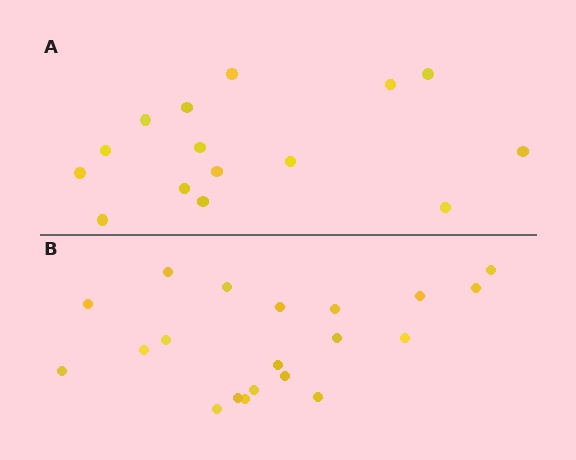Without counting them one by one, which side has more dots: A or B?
Region B (the bottom region) has more dots.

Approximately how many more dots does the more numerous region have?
Region B has about 5 more dots than region A.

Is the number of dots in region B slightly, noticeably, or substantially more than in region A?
Region B has noticeably more, but not dramatically so. The ratio is roughly 1.3 to 1.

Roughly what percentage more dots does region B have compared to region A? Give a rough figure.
About 35% more.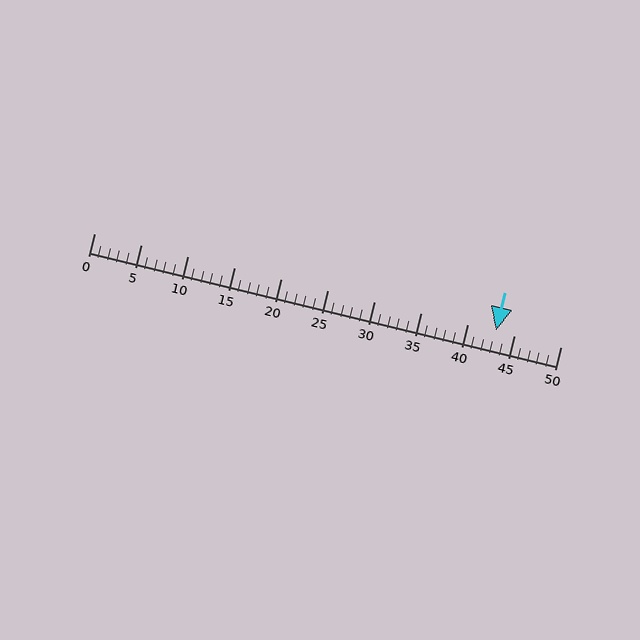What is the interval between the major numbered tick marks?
The major tick marks are spaced 5 units apart.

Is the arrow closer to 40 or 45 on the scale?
The arrow is closer to 45.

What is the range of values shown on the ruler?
The ruler shows values from 0 to 50.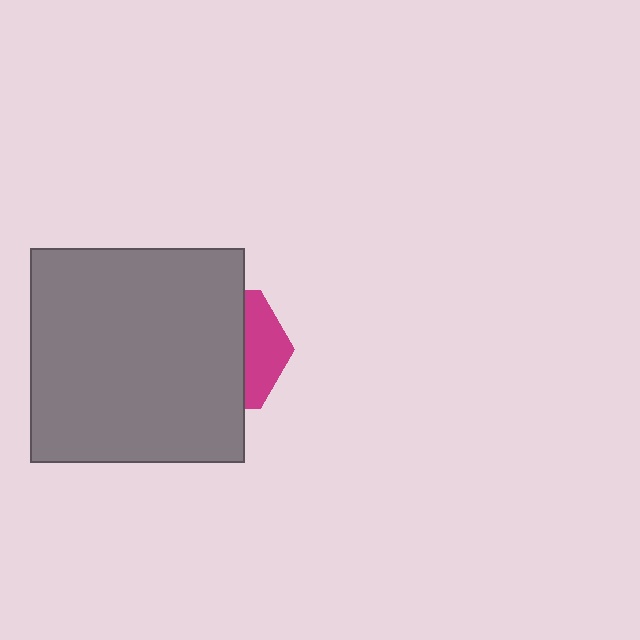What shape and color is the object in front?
The object in front is a gray square.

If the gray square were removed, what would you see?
You would see the complete magenta hexagon.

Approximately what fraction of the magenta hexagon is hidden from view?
Roughly 69% of the magenta hexagon is hidden behind the gray square.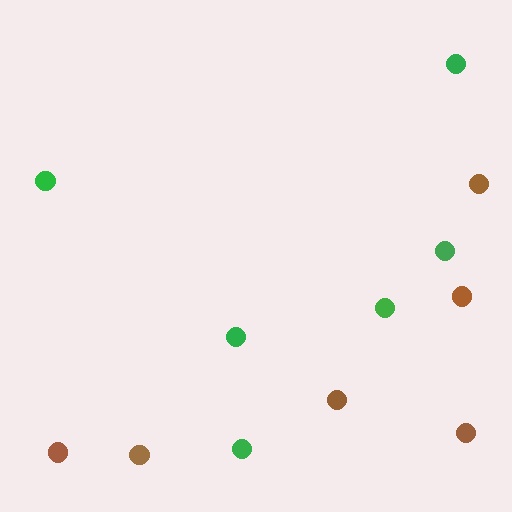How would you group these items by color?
There are 2 groups: one group of green circles (6) and one group of brown circles (6).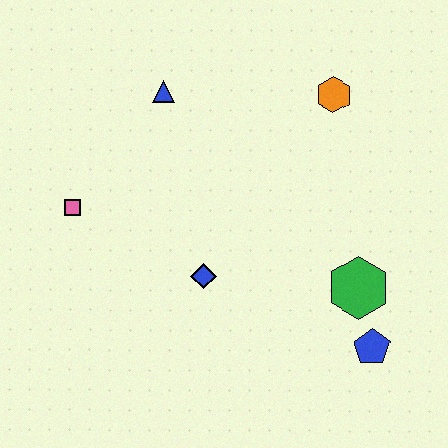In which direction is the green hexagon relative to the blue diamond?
The green hexagon is to the right of the blue diamond.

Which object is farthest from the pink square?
The blue pentagon is farthest from the pink square.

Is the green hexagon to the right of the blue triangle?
Yes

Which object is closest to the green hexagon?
The blue pentagon is closest to the green hexagon.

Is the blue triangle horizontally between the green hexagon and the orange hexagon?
No